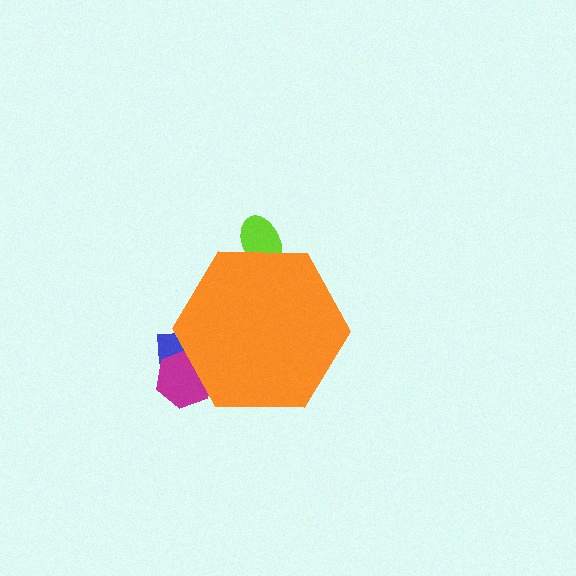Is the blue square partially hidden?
Yes, the blue square is partially hidden behind the orange hexagon.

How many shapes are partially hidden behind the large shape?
3 shapes are partially hidden.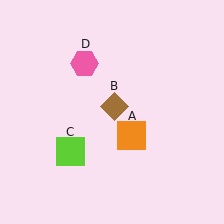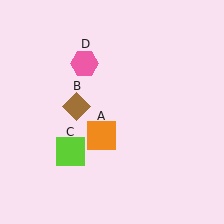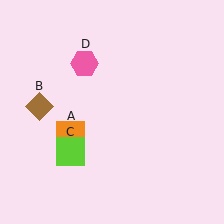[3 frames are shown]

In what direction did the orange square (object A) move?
The orange square (object A) moved left.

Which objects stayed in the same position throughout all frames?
Lime square (object C) and pink hexagon (object D) remained stationary.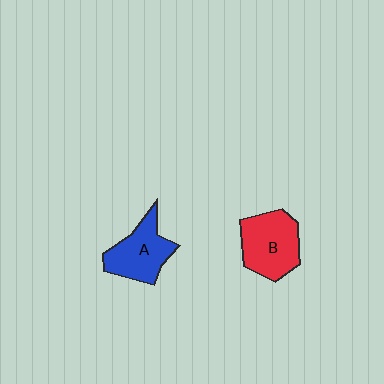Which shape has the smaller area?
Shape A (blue).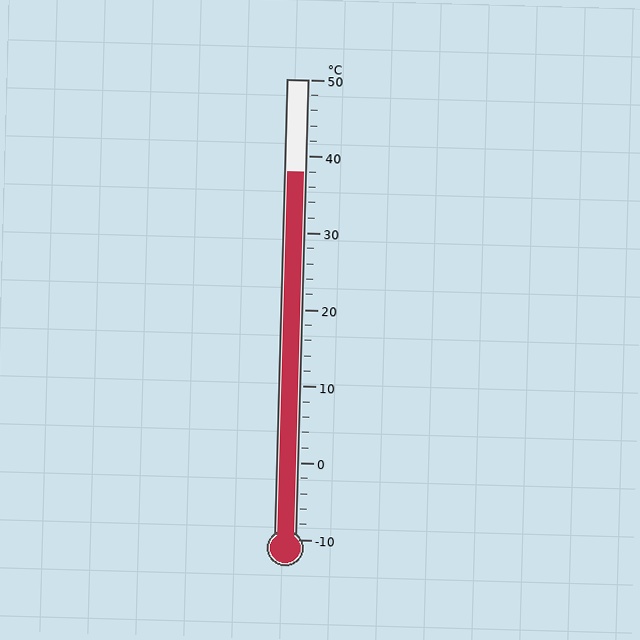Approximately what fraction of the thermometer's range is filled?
The thermometer is filled to approximately 80% of its range.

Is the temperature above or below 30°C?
The temperature is above 30°C.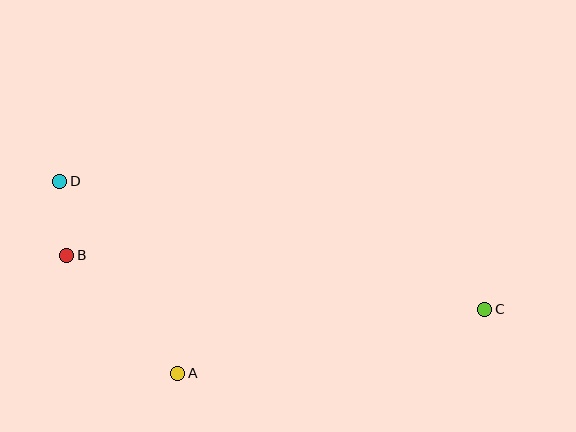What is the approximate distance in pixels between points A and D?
The distance between A and D is approximately 226 pixels.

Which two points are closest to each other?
Points B and D are closest to each other.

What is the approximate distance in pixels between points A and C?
The distance between A and C is approximately 313 pixels.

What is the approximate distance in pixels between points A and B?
The distance between A and B is approximately 162 pixels.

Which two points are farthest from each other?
Points C and D are farthest from each other.